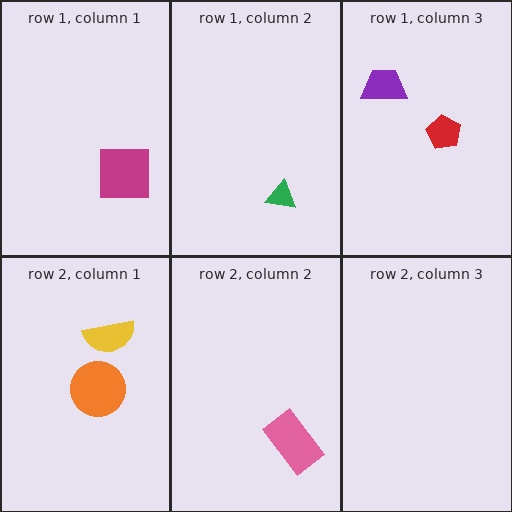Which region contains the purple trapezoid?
The row 1, column 3 region.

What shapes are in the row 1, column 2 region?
The green triangle.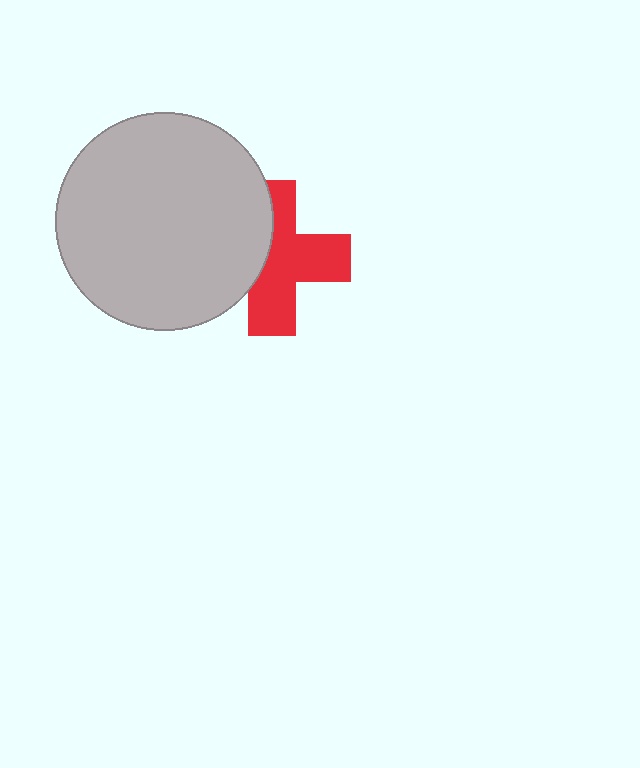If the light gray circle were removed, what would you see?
You would see the complete red cross.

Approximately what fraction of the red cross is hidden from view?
Roughly 38% of the red cross is hidden behind the light gray circle.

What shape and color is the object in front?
The object in front is a light gray circle.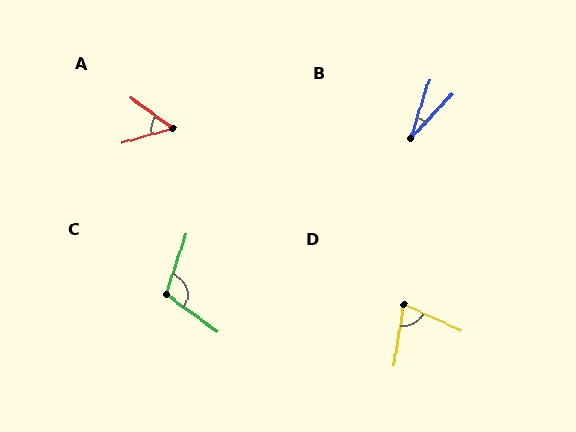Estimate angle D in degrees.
Approximately 74 degrees.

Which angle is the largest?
C, at approximately 108 degrees.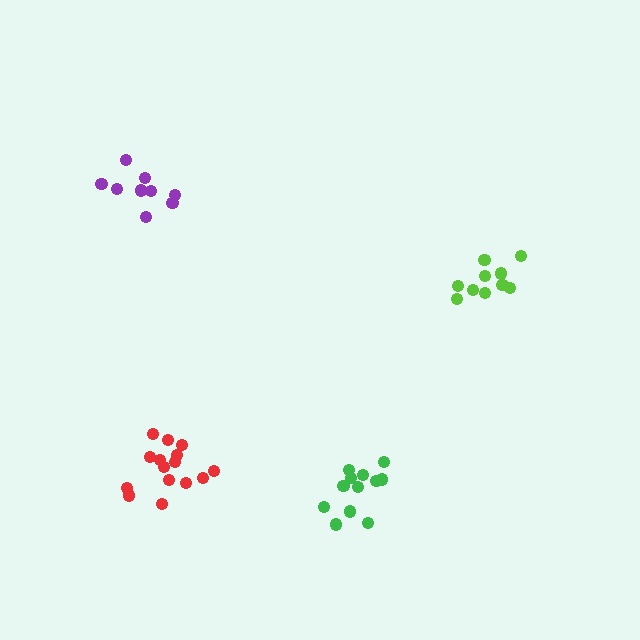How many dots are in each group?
Group 1: 11 dots, Group 2: 15 dots, Group 3: 13 dots, Group 4: 10 dots (49 total).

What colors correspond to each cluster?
The clusters are colored: lime, red, green, purple.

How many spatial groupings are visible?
There are 4 spatial groupings.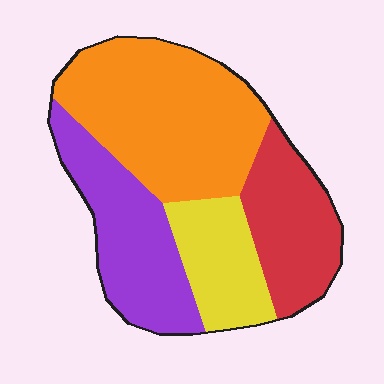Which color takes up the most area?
Orange, at roughly 40%.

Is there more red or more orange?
Orange.